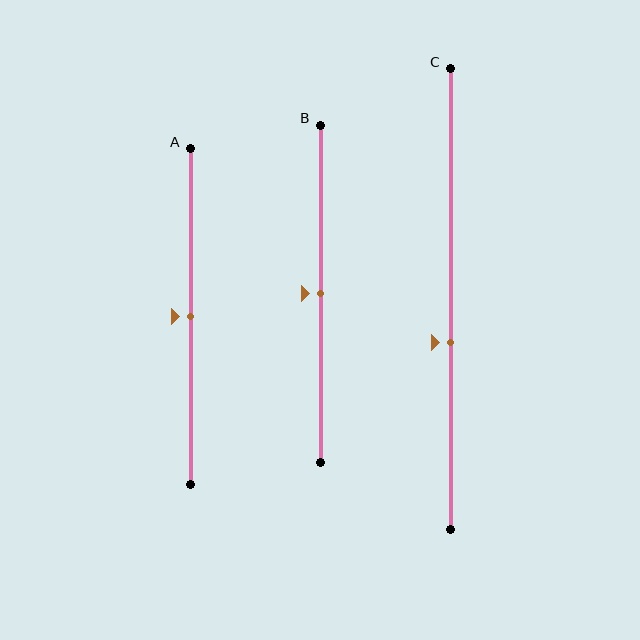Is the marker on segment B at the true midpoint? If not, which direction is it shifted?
Yes, the marker on segment B is at the true midpoint.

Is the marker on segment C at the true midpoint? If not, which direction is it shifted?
No, the marker on segment C is shifted downward by about 9% of the segment length.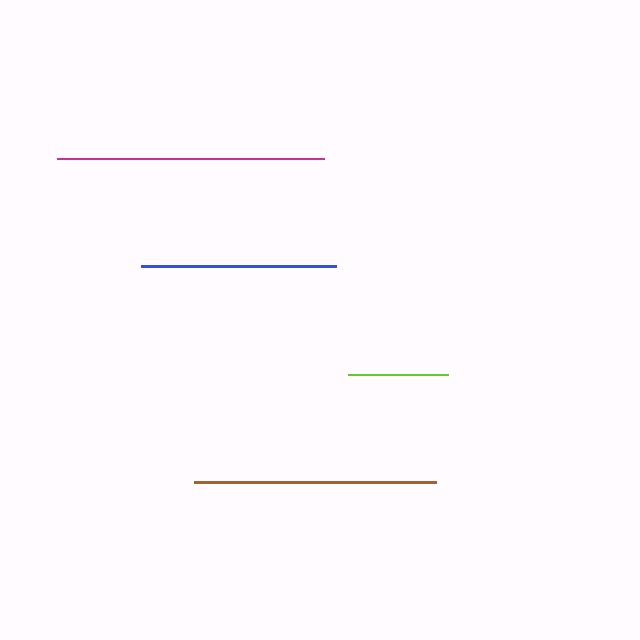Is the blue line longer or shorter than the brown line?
The brown line is longer than the blue line.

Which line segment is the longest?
The magenta line is the longest at approximately 266 pixels.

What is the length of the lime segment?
The lime segment is approximately 101 pixels long.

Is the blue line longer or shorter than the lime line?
The blue line is longer than the lime line.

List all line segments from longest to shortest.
From longest to shortest: magenta, brown, blue, lime.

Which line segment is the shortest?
The lime line is the shortest at approximately 101 pixels.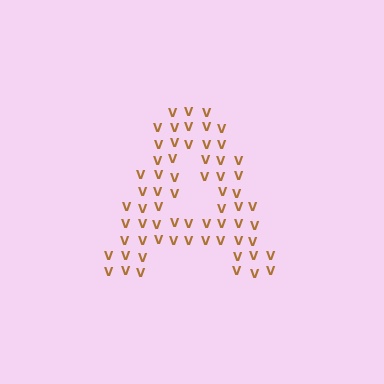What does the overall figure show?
The overall figure shows the letter A.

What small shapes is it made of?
It is made of small letter V's.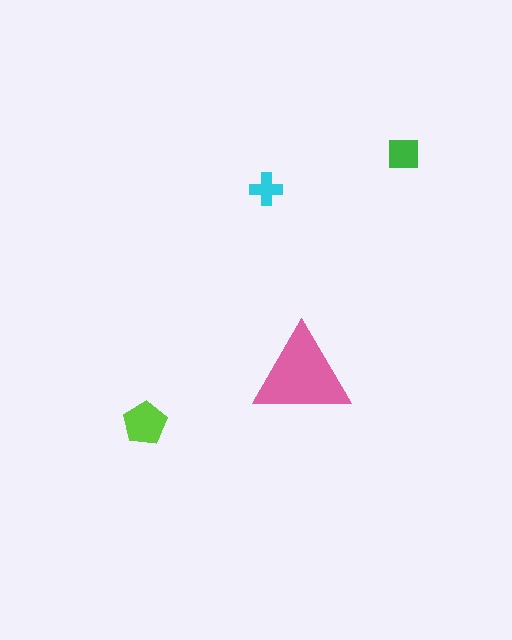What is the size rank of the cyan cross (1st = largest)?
4th.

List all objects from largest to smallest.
The pink triangle, the lime pentagon, the green square, the cyan cross.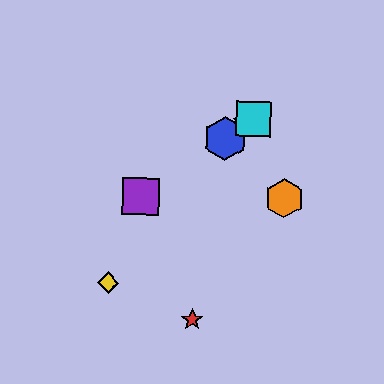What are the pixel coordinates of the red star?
The red star is at (192, 320).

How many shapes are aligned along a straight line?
4 shapes (the blue hexagon, the green star, the purple square, the cyan square) are aligned along a straight line.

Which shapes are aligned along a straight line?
The blue hexagon, the green star, the purple square, the cyan square are aligned along a straight line.